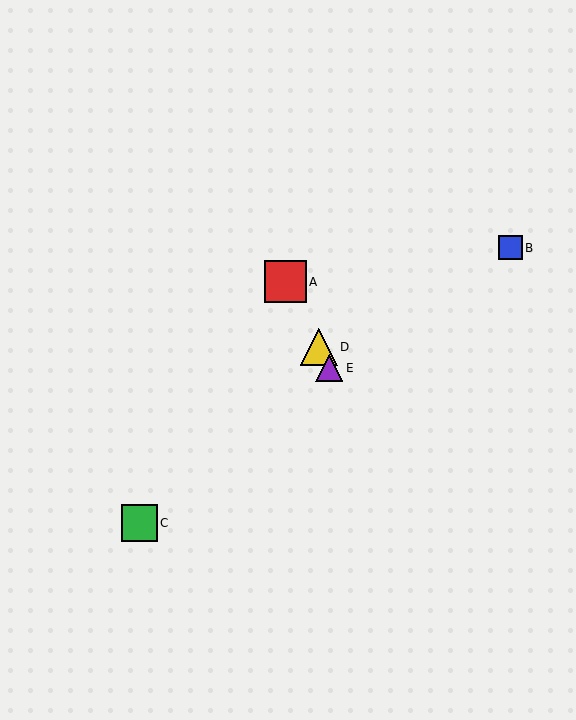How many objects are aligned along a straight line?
3 objects (A, D, E) are aligned along a straight line.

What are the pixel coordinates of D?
Object D is at (319, 347).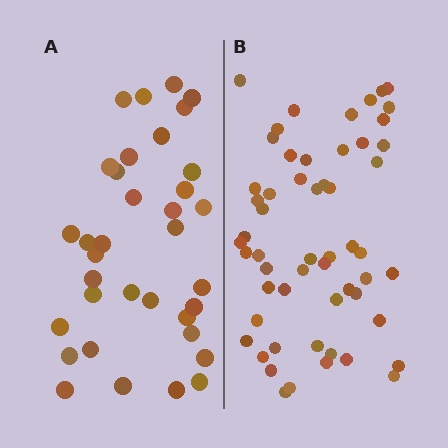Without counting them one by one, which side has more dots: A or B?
Region B (the right region) has more dots.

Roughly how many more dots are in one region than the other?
Region B has approximately 20 more dots than region A.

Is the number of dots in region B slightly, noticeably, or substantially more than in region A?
Region B has substantially more. The ratio is roughly 1.6 to 1.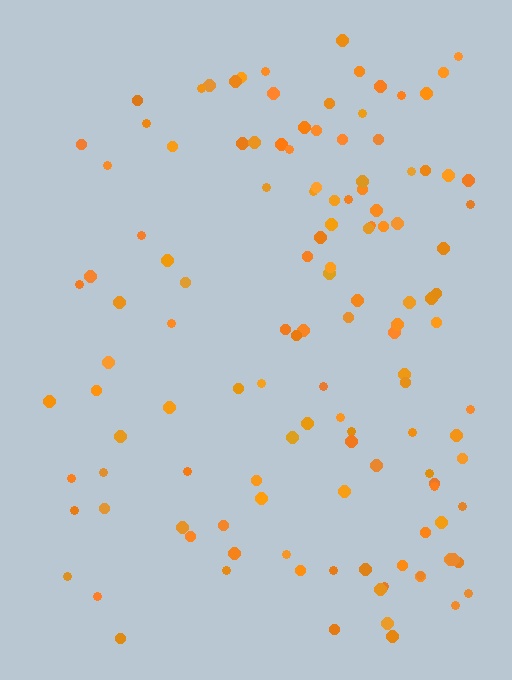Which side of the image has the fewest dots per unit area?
The left.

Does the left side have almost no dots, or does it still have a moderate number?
Still a moderate number, just noticeably fewer than the right.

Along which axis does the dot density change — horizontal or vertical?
Horizontal.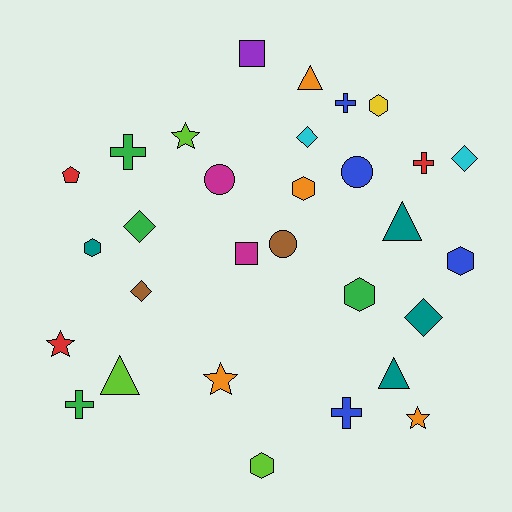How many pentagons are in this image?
There is 1 pentagon.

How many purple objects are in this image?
There is 1 purple object.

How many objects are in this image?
There are 30 objects.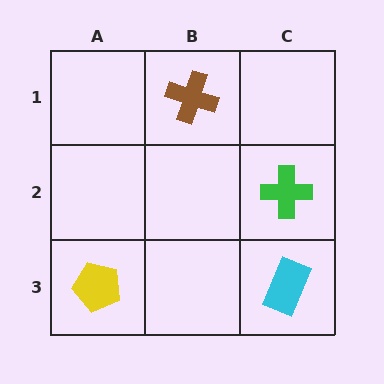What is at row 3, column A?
A yellow pentagon.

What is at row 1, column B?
A brown cross.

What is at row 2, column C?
A green cross.